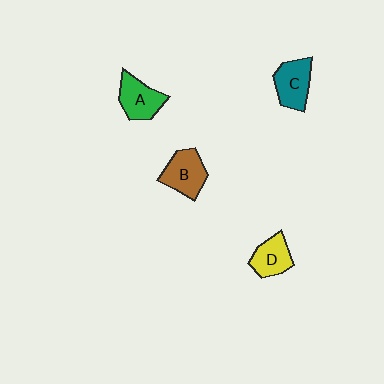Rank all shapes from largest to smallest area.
From largest to smallest: B (brown), A (green), C (teal), D (yellow).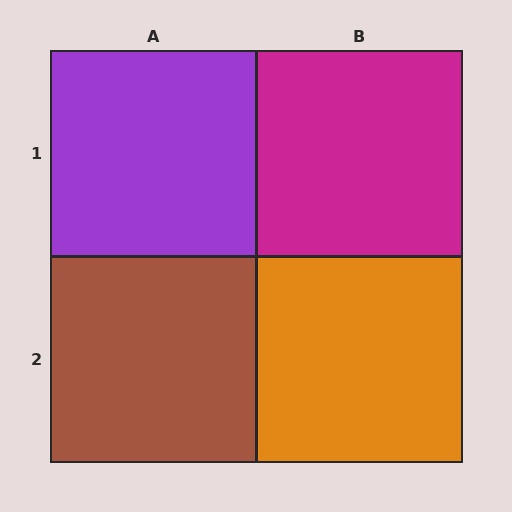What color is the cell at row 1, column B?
Magenta.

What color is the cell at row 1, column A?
Purple.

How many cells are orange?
1 cell is orange.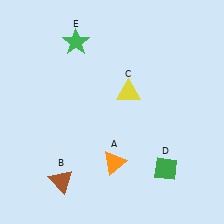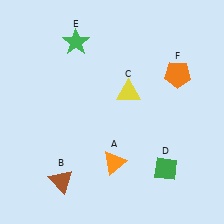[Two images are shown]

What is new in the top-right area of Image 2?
An orange pentagon (F) was added in the top-right area of Image 2.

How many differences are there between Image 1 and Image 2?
There is 1 difference between the two images.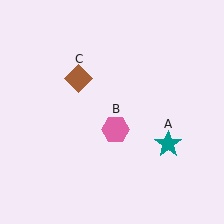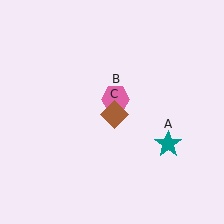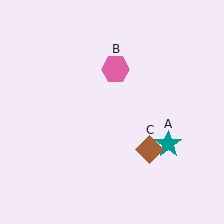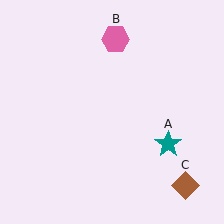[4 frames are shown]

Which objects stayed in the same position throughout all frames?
Teal star (object A) remained stationary.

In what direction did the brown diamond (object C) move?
The brown diamond (object C) moved down and to the right.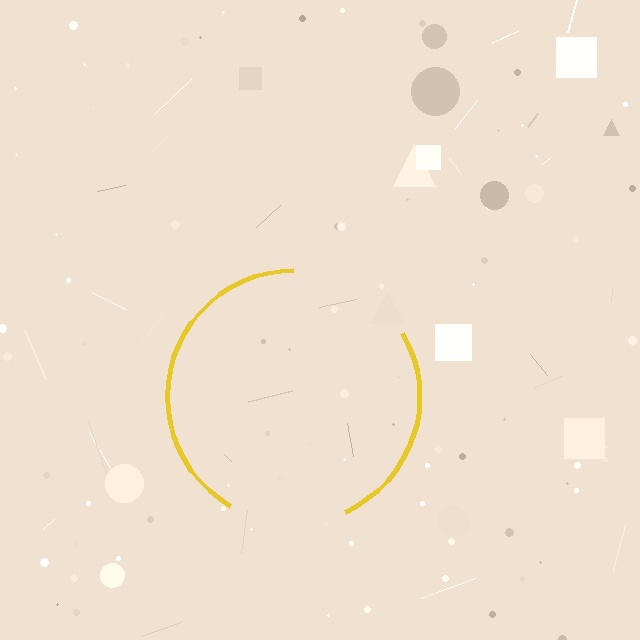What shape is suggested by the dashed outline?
The dashed outline suggests a circle.